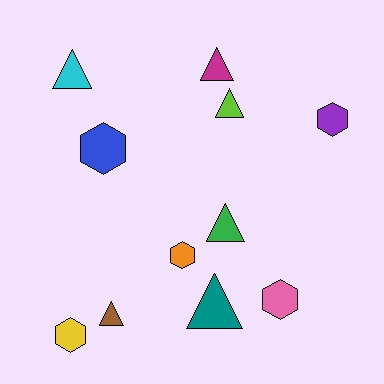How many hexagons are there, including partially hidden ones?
There are 5 hexagons.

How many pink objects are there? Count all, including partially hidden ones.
There is 1 pink object.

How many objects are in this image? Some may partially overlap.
There are 11 objects.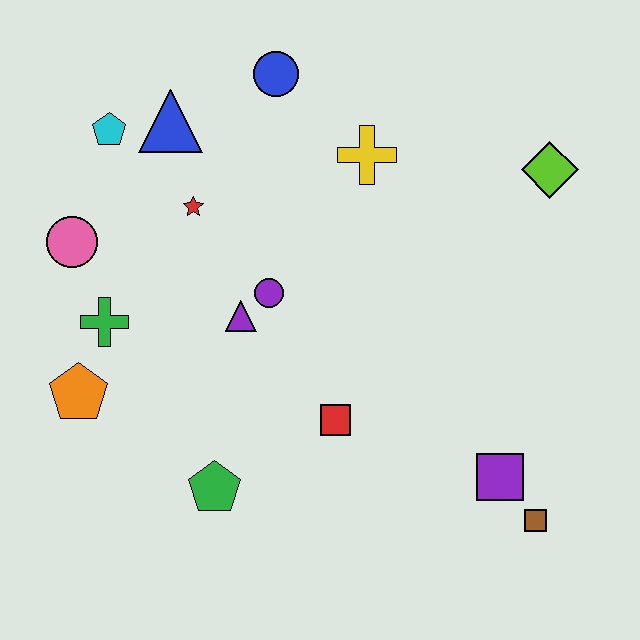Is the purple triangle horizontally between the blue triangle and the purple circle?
Yes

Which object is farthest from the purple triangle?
The brown square is farthest from the purple triangle.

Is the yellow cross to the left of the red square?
No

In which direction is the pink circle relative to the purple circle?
The pink circle is to the left of the purple circle.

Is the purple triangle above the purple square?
Yes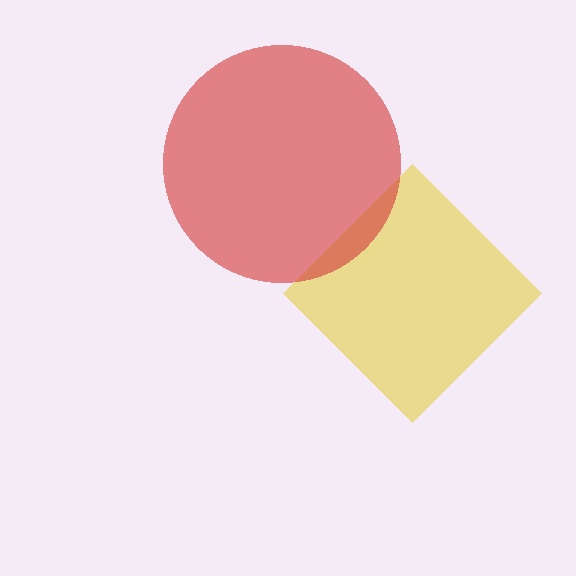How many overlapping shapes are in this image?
There are 2 overlapping shapes in the image.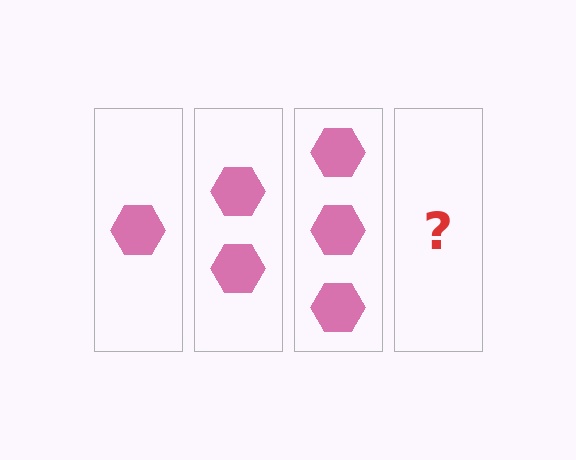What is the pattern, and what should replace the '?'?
The pattern is that each step adds one more hexagon. The '?' should be 4 hexagons.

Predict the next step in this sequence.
The next step is 4 hexagons.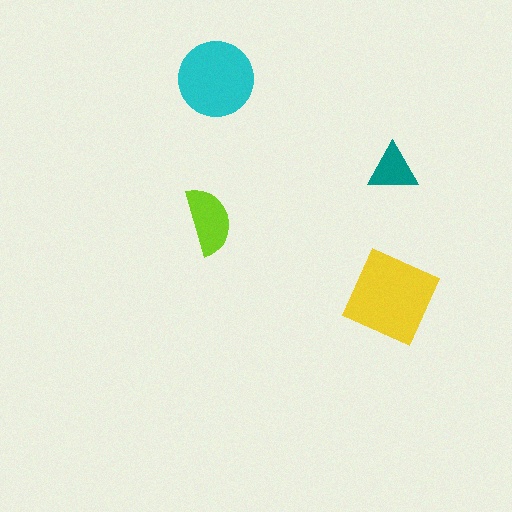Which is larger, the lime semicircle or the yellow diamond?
The yellow diamond.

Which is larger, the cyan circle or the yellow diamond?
The yellow diamond.